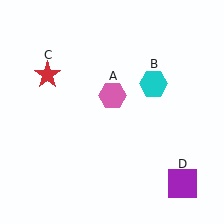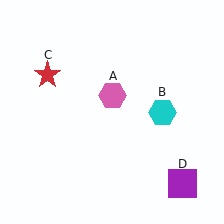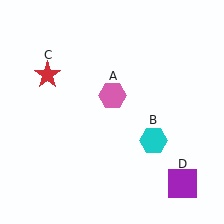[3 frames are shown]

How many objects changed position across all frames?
1 object changed position: cyan hexagon (object B).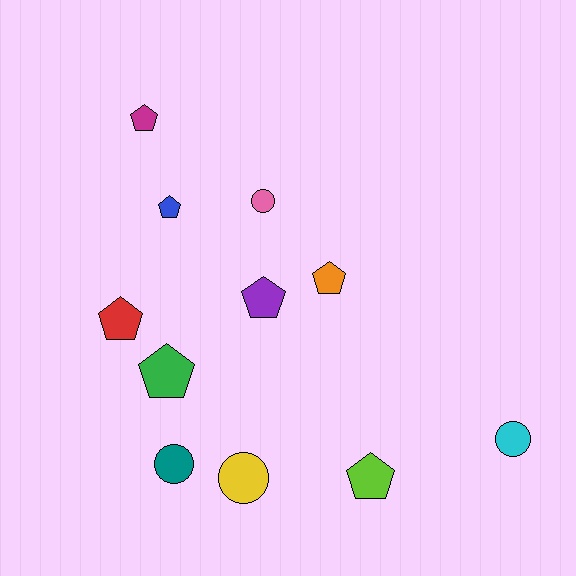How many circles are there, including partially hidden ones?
There are 4 circles.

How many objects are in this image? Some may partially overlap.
There are 11 objects.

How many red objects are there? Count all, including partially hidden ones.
There is 1 red object.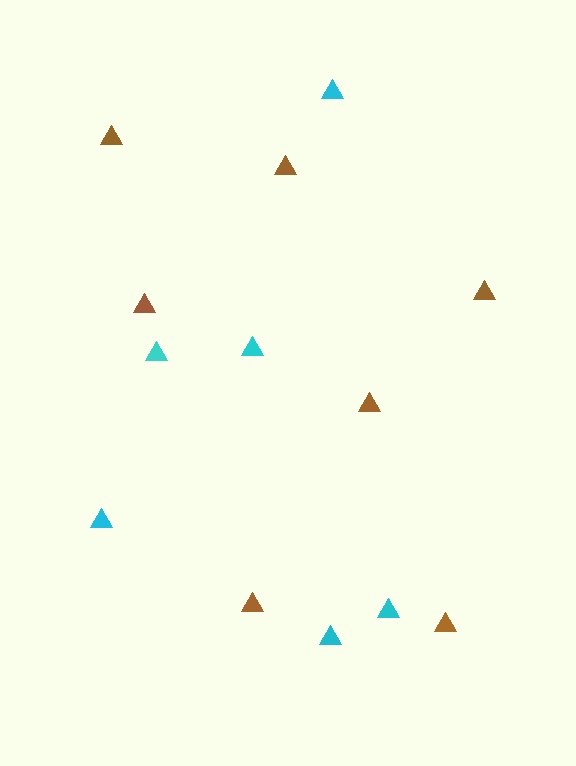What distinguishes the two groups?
There are 2 groups: one group of brown triangles (7) and one group of cyan triangles (6).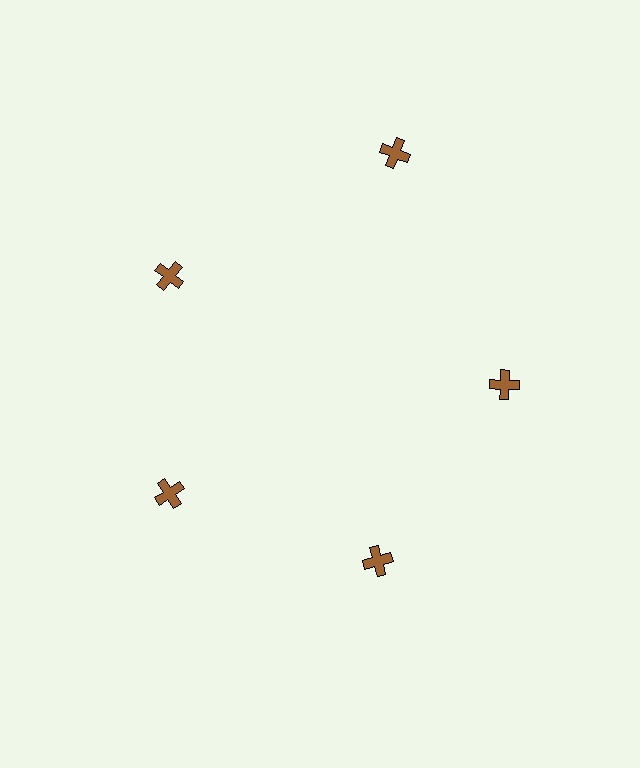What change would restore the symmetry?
The symmetry would be restored by moving it inward, back onto the ring so that all 5 crosses sit at equal angles and equal distance from the center.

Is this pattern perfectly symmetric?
No. The 5 brown crosses are arranged in a ring, but one element near the 1 o'clock position is pushed outward from the center, breaking the 5-fold rotational symmetry.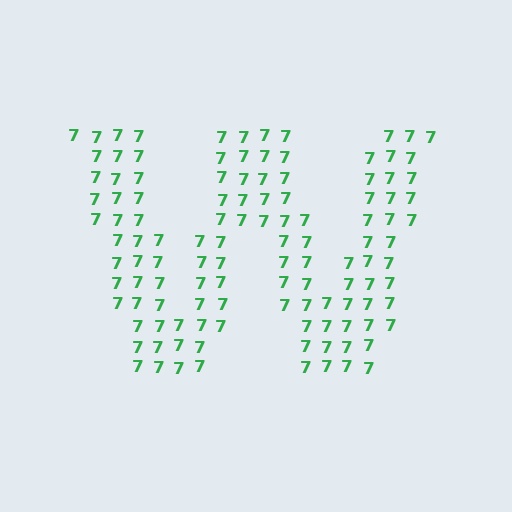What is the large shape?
The large shape is the letter W.